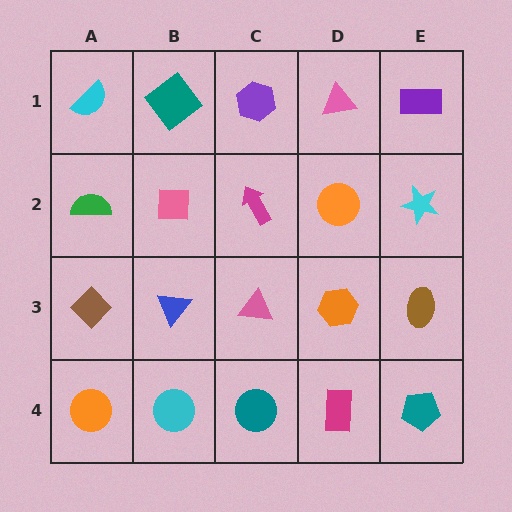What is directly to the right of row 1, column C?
A pink triangle.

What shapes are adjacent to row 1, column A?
A green semicircle (row 2, column A), a teal diamond (row 1, column B).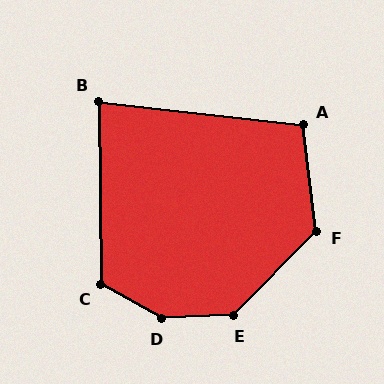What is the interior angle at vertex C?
Approximately 120 degrees (obtuse).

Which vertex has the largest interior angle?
D, at approximately 148 degrees.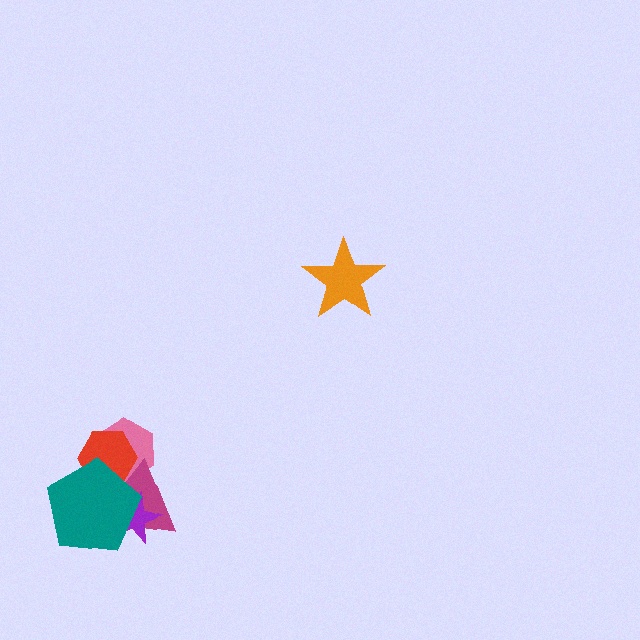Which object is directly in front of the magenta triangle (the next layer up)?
The purple star is directly in front of the magenta triangle.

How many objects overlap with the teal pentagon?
4 objects overlap with the teal pentagon.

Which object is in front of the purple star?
The teal pentagon is in front of the purple star.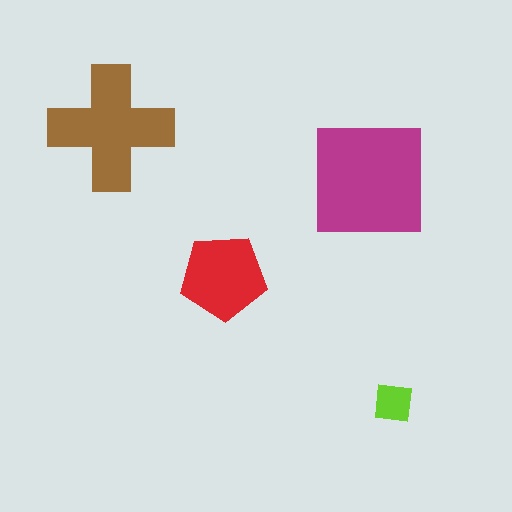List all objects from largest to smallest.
The magenta square, the brown cross, the red pentagon, the lime square.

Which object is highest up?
The brown cross is topmost.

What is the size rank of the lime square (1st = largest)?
4th.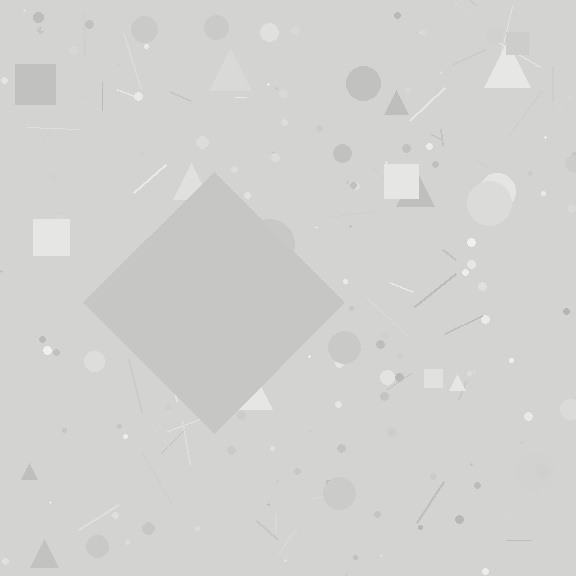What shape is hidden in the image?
A diamond is hidden in the image.